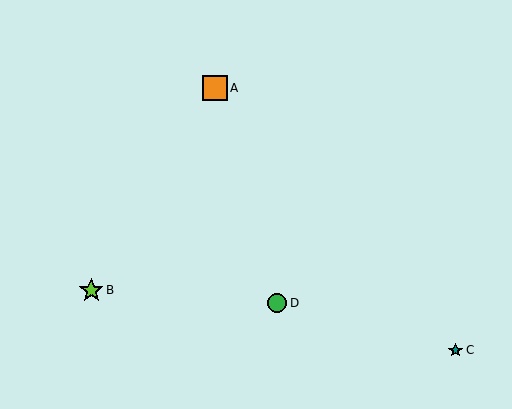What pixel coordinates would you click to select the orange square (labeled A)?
Click at (215, 88) to select the orange square A.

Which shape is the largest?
The orange square (labeled A) is the largest.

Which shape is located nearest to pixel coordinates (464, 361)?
The teal star (labeled C) at (456, 350) is nearest to that location.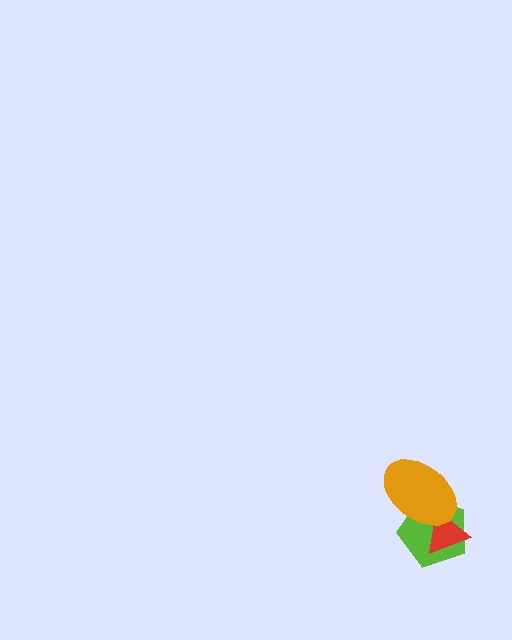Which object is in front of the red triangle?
The orange ellipse is in front of the red triangle.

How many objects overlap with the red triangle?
2 objects overlap with the red triangle.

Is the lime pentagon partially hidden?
Yes, it is partially covered by another shape.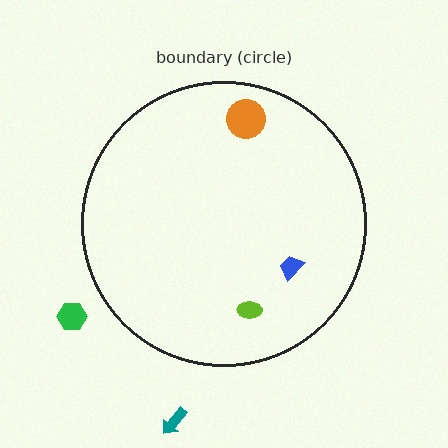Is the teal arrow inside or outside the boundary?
Outside.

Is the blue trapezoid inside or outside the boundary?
Inside.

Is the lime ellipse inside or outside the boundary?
Inside.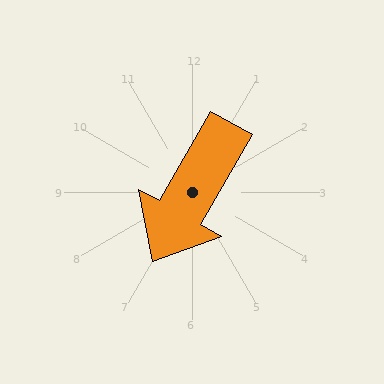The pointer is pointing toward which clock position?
Roughly 7 o'clock.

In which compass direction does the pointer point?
Southwest.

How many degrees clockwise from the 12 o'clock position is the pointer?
Approximately 210 degrees.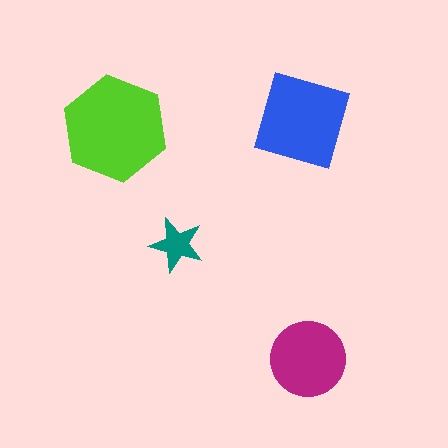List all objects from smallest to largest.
The teal star, the magenta circle, the blue square, the lime hexagon.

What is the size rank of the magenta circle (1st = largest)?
3rd.